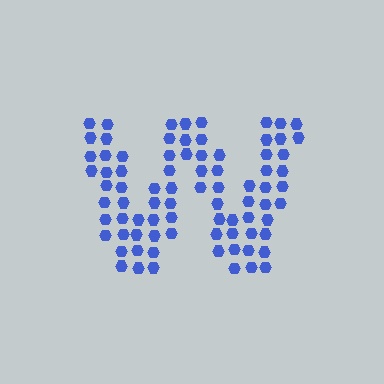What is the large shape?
The large shape is the letter W.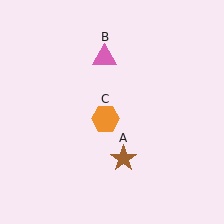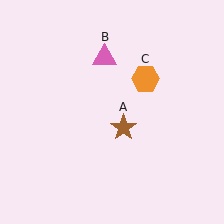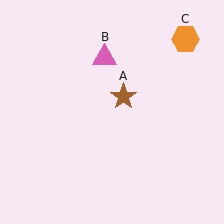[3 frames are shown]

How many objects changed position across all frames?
2 objects changed position: brown star (object A), orange hexagon (object C).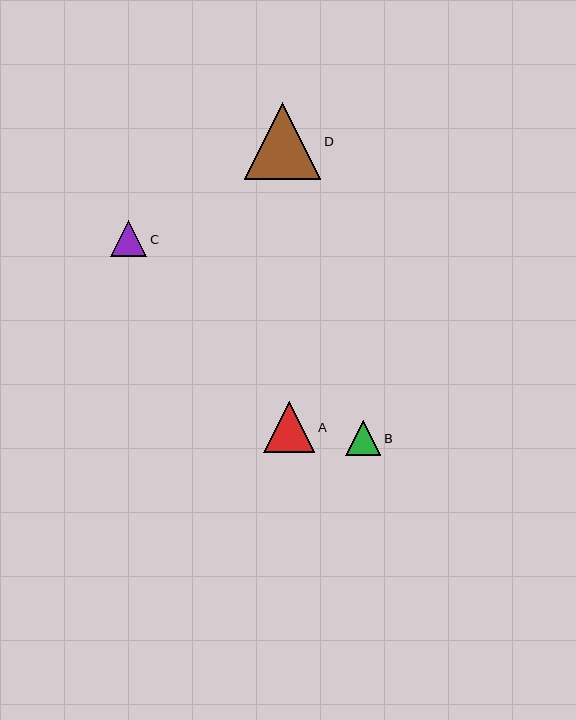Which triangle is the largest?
Triangle D is the largest with a size of approximately 77 pixels.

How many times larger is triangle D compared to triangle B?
Triangle D is approximately 2.2 times the size of triangle B.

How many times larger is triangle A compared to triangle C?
Triangle A is approximately 1.4 times the size of triangle C.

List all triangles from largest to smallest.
From largest to smallest: D, A, C, B.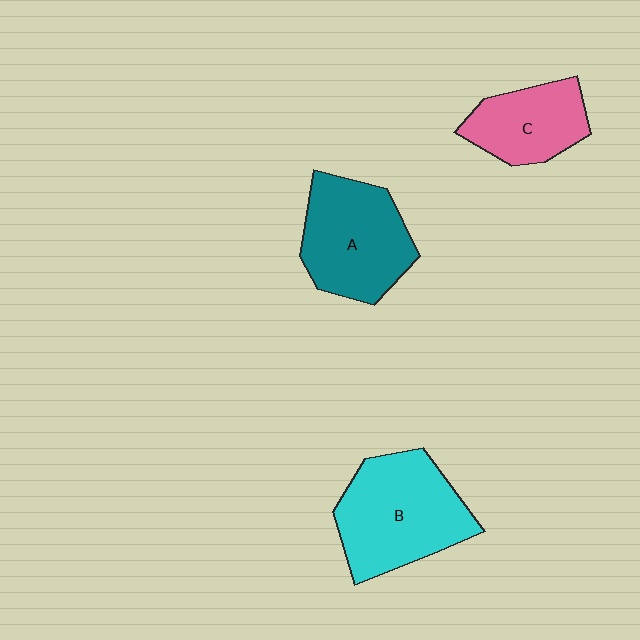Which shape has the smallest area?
Shape C (pink).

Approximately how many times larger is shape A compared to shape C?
Approximately 1.4 times.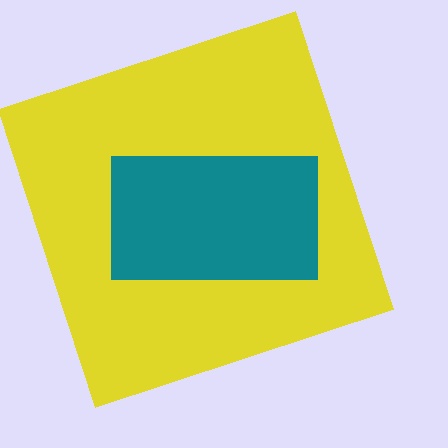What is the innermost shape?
The teal rectangle.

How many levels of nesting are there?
2.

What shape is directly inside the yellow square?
The teal rectangle.